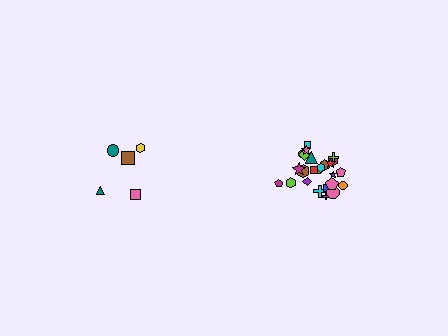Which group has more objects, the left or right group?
The right group.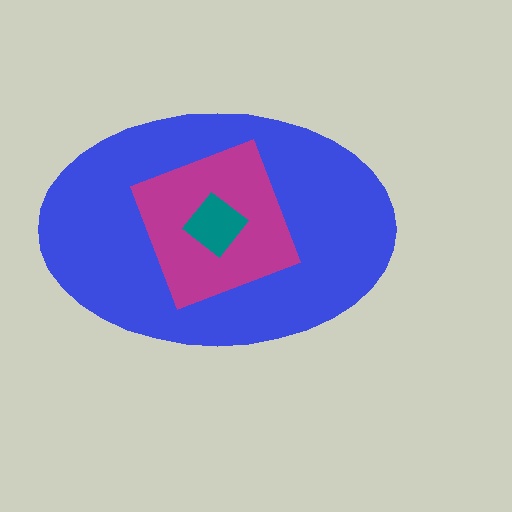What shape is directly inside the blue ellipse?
The magenta diamond.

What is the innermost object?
The teal diamond.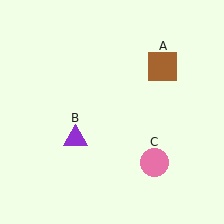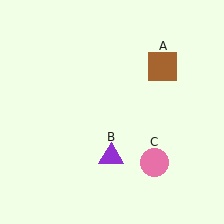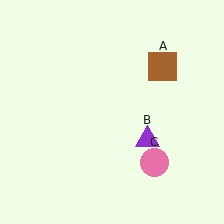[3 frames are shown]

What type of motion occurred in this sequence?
The purple triangle (object B) rotated counterclockwise around the center of the scene.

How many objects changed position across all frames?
1 object changed position: purple triangle (object B).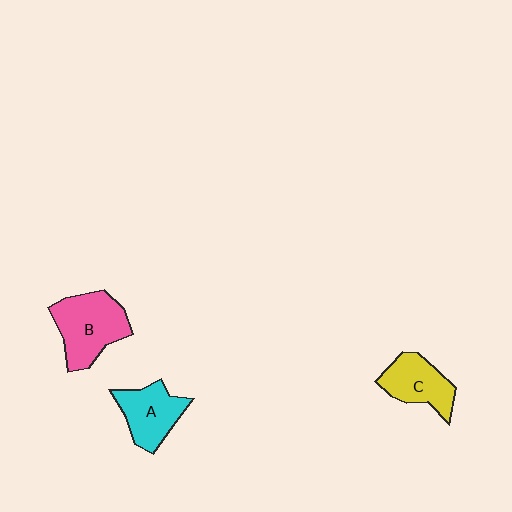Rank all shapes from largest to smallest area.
From largest to smallest: B (pink), A (cyan), C (yellow).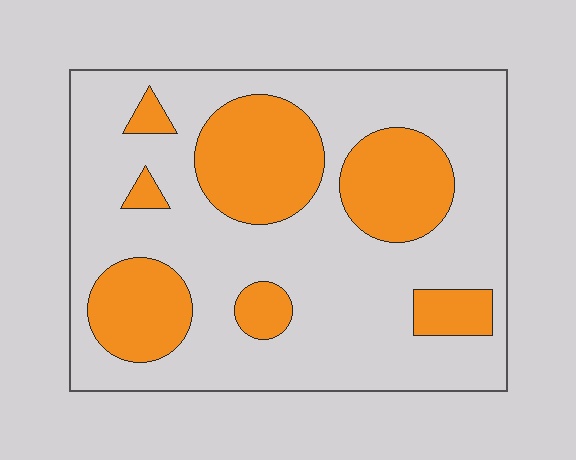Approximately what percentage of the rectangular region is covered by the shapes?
Approximately 30%.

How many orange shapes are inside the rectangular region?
7.